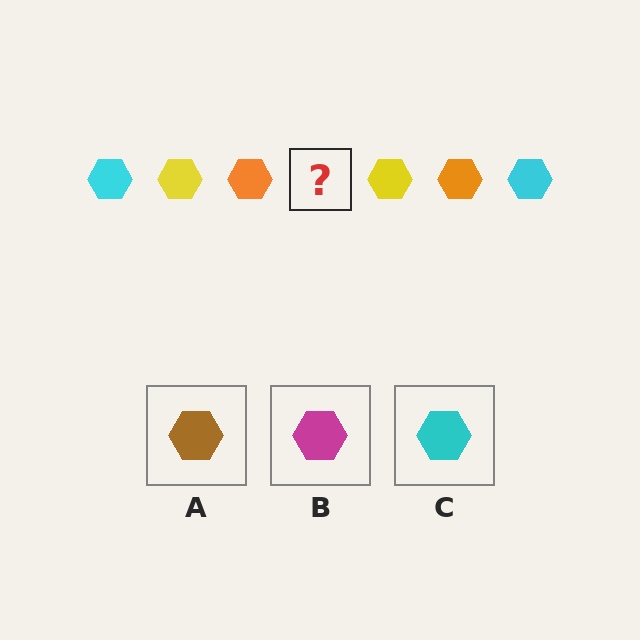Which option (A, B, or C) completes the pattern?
C.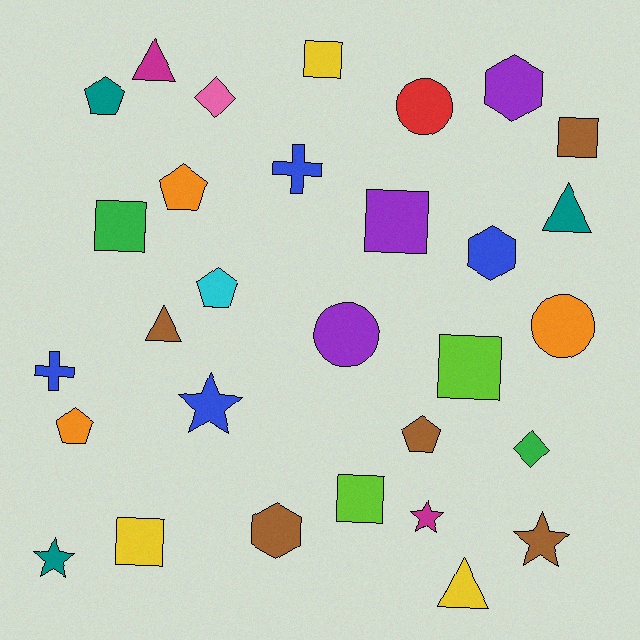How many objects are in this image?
There are 30 objects.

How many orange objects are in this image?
There are 3 orange objects.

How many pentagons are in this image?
There are 5 pentagons.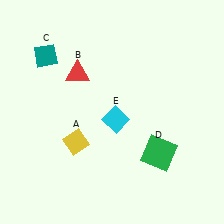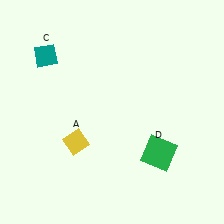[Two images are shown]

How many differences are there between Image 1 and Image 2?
There are 2 differences between the two images.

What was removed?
The cyan diamond (E), the red triangle (B) were removed in Image 2.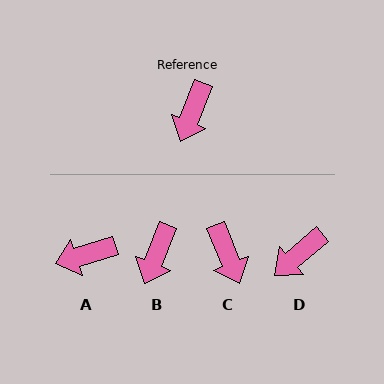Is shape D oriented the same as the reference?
No, it is off by about 27 degrees.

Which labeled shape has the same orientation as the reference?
B.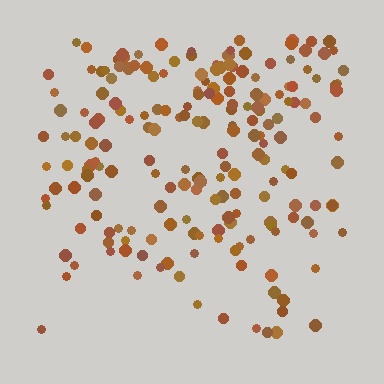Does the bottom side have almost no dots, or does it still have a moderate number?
Still a moderate number, just noticeably fewer than the top.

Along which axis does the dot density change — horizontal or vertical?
Vertical.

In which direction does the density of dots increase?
From bottom to top, with the top side densest.